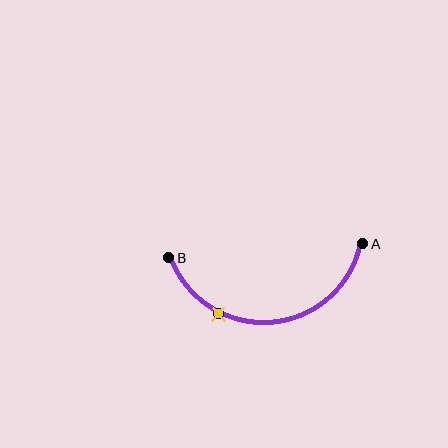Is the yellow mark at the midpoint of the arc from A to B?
No. The yellow mark lies on the arc but is closer to endpoint B. The arc midpoint would be at the point on the curve equidistant along the arc from both A and B.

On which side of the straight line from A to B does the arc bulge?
The arc bulges below the straight line connecting A and B.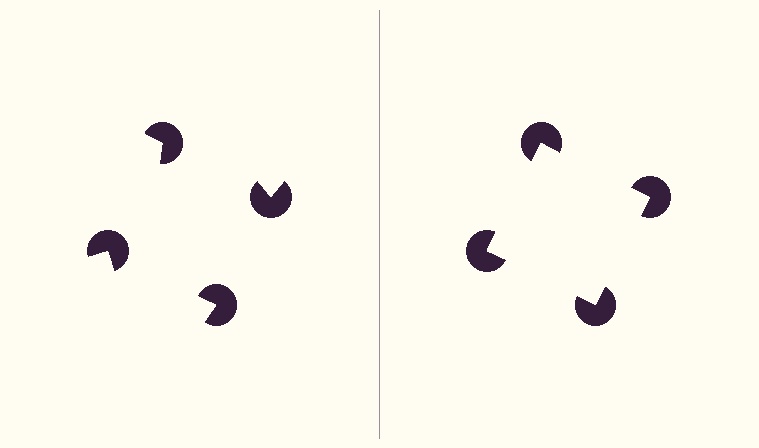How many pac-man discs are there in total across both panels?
8 — 4 on each side.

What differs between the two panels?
The pac-man discs are positioned identically on both sides; only the wedge orientations differ. On the right they align to a square; on the left they are misaligned.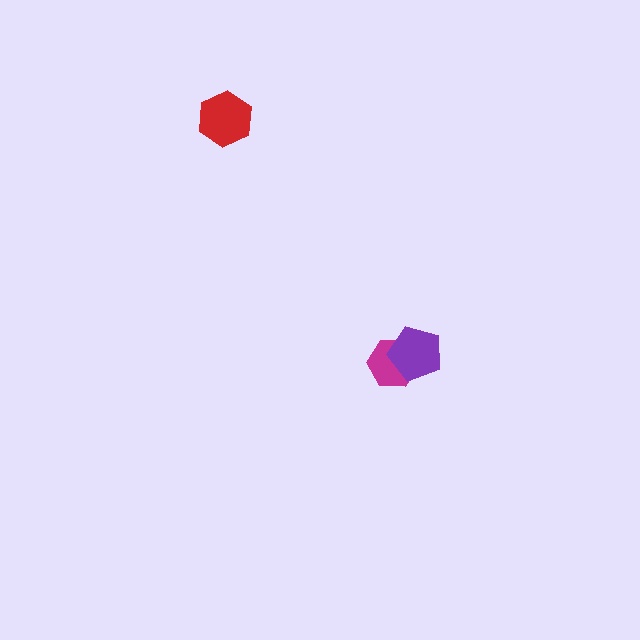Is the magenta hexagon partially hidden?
Yes, it is partially covered by another shape.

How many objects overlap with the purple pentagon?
1 object overlaps with the purple pentagon.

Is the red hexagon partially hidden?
No, no other shape covers it.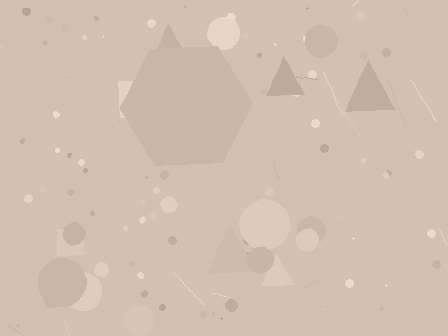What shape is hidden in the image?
A hexagon is hidden in the image.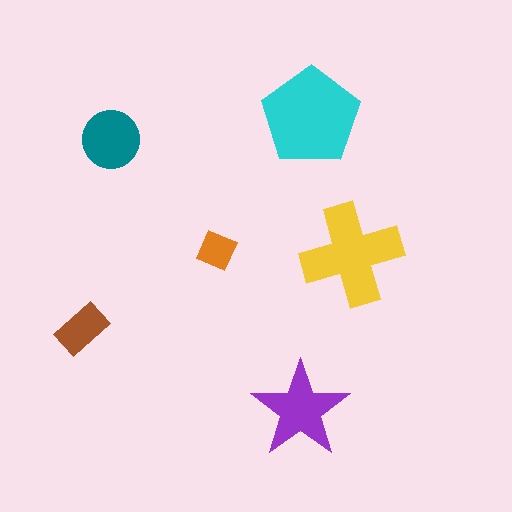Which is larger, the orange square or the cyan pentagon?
The cyan pentagon.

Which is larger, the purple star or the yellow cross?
The yellow cross.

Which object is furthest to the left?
The brown rectangle is leftmost.